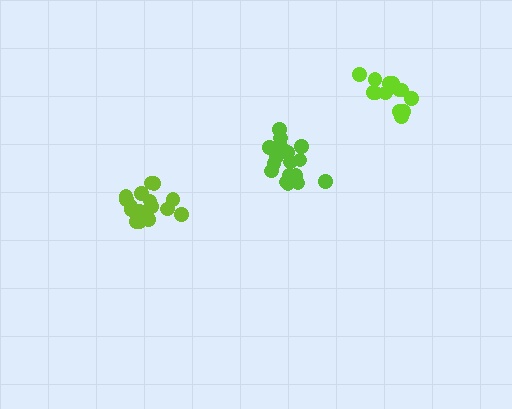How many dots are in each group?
Group 1: 16 dots, Group 2: 14 dots, Group 3: 18 dots (48 total).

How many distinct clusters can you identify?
There are 3 distinct clusters.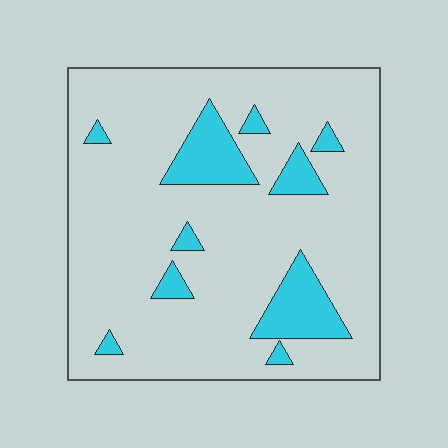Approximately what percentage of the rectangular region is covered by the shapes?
Approximately 15%.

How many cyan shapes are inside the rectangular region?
10.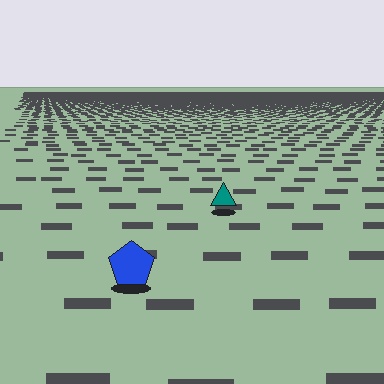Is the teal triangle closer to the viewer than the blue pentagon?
No. The blue pentagon is closer — you can tell from the texture gradient: the ground texture is coarser near it.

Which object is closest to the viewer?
The blue pentagon is closest. The texture marks near it are larger and more spread out.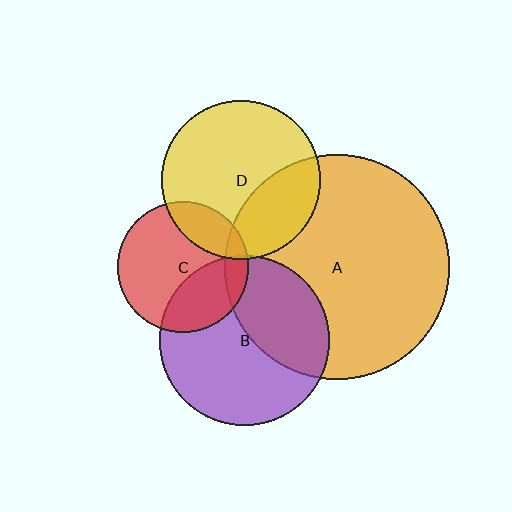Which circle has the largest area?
Circle A (orange).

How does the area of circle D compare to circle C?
Approximately 1.5 times.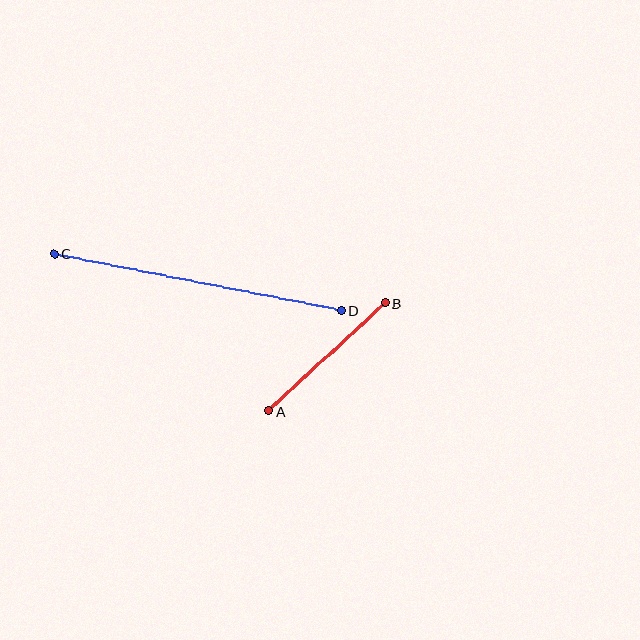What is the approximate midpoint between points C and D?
The midpoint is at approximately (198, 282) pixels.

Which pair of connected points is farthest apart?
Points C and D are farthest apart.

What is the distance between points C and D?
The distance is approximately 293 pixels.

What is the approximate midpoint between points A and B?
The midpoint is at approximately (327, 357) pixels.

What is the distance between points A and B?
The distance is approximately 158 pixels.